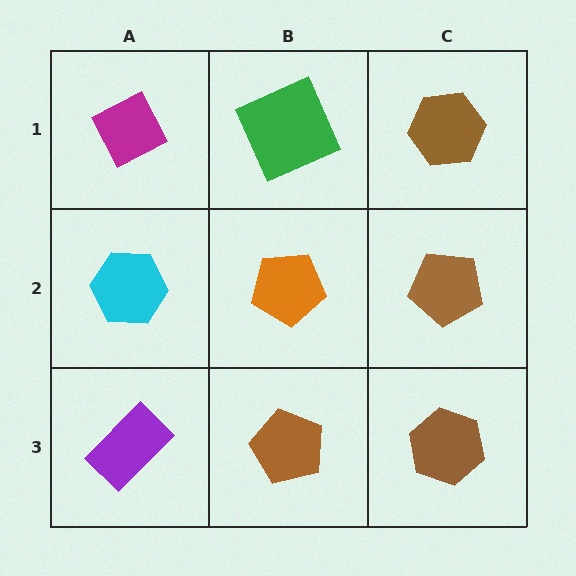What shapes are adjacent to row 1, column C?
A brown pentagon (row 2, column C), a green square (row 1, column B).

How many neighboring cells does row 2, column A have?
3.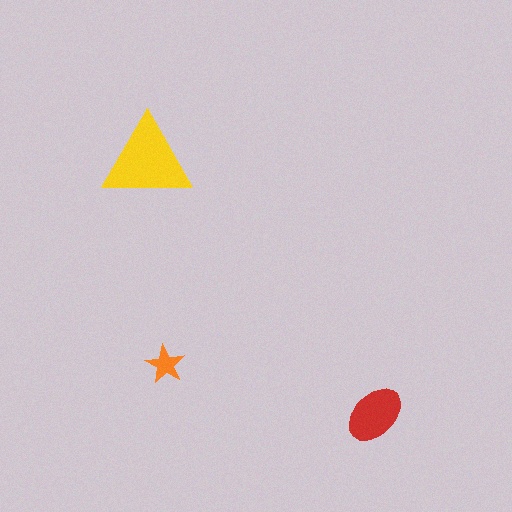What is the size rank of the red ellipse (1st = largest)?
2nd.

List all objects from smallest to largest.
The orange star, the red ellipse, the yellow triangle.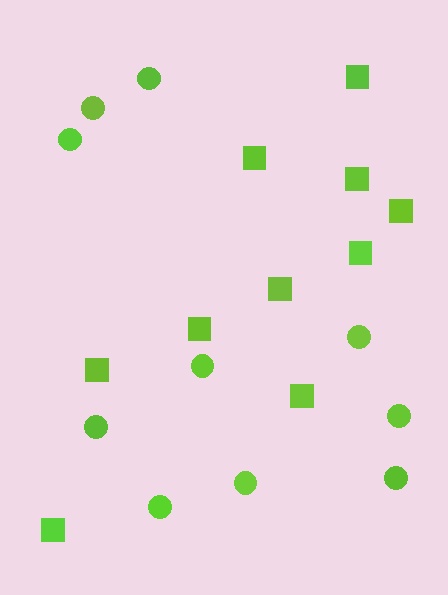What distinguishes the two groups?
There are 2 groups: one group of squares (10) and one group of circles (10).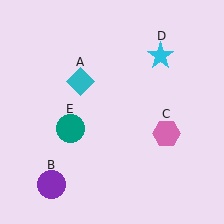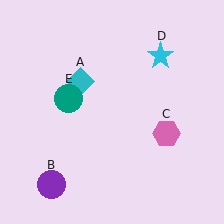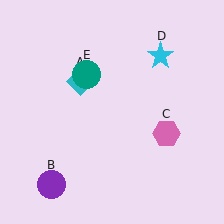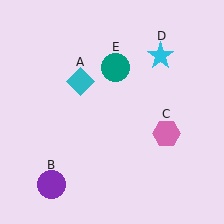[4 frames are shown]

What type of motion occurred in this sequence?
The teal circle (object E) rotated clockwise around the center of the scene.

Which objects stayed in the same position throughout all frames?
Cyan diamond (object A) and purple circle (object B) and pink hexagon (object C) and cyan star (object D) remained stationary.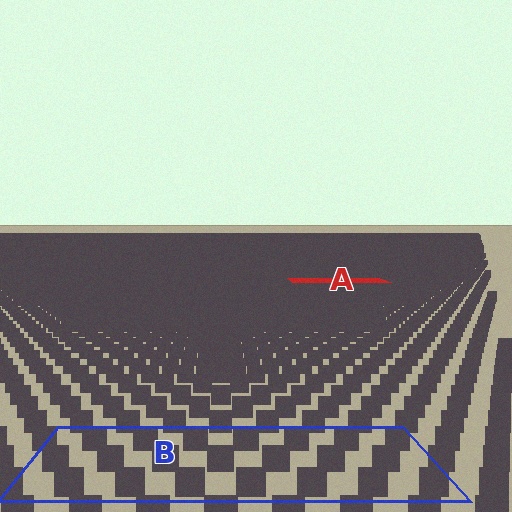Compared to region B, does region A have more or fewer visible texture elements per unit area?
Region A has more texture elements per unit area — they are packed more densely because it is farther away.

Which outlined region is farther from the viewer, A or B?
Region A is farther from the viewer — the texture elements inside it appear smaller and more densely packed.